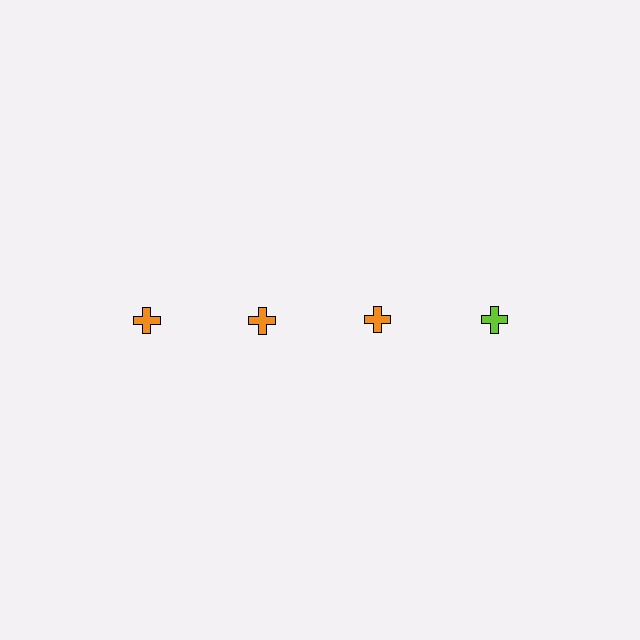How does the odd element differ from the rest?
It has a different color: lime instead of orange.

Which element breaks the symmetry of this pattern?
The lime cross in the top row, second from right column breaks the symmetry. All other shapes are orange crosses.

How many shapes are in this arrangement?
There are 4 shapes arranged in a grid pattern.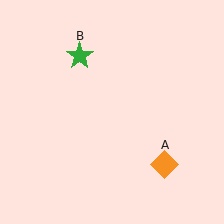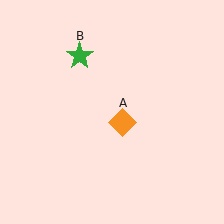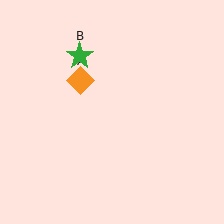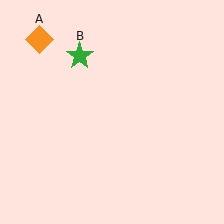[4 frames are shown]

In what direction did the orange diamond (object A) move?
The orange diamond (object A) moved up and to the left.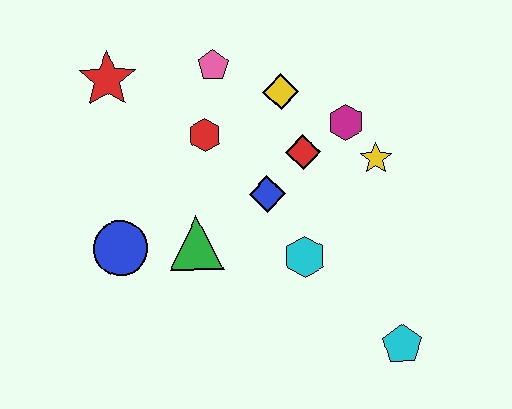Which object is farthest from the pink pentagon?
The cyan pentagon is farthest from the pink pentagon.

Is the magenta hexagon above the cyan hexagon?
Yes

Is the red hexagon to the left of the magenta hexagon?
Yes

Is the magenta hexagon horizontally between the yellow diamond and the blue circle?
No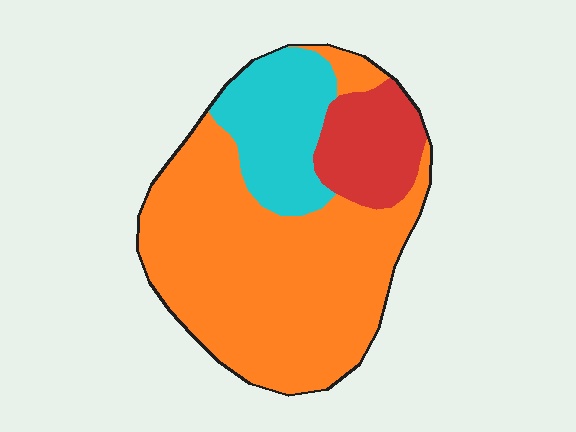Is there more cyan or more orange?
Orange.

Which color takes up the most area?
Orange, at roughly 65%.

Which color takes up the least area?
Red, at roughly 15%.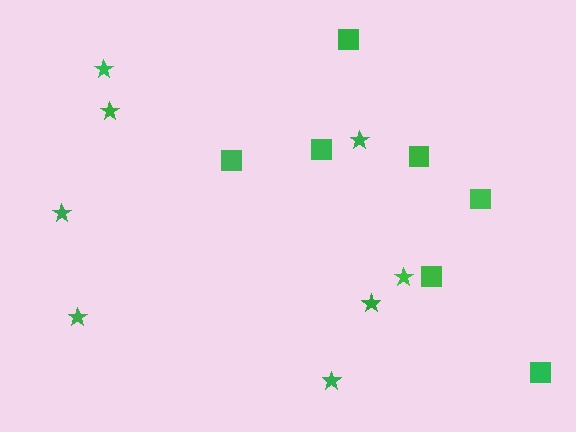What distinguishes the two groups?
There are 2 groups: one group of stars (8) and one group of squares (7).